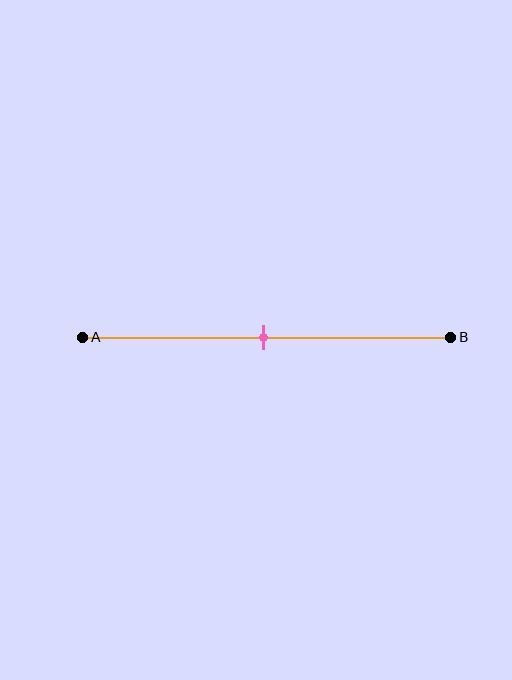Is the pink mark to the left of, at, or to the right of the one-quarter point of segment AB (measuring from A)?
The pink mark is to the right of the one-quarter point of segment AB.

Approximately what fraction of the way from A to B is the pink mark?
The pink mark is approximately 50% of the way from A to B.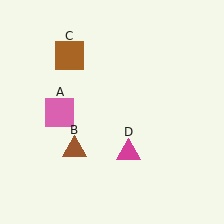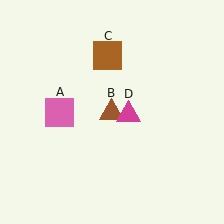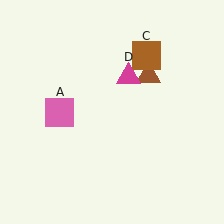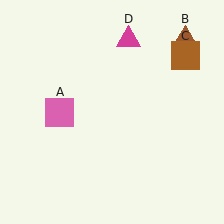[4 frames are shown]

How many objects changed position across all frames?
3 objects changed position: brown triangle (object B), brown square (object C), magenta triangle (object D).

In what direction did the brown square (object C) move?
The brown square (object C) moved right.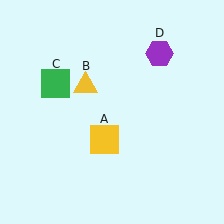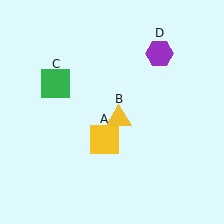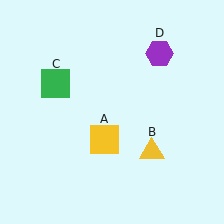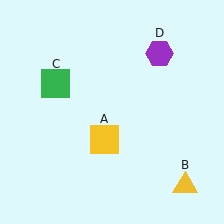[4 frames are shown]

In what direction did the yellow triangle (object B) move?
The yellow triangle (object B) moved down and to the right.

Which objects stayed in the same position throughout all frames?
Yellow square (object A) and green square (object C) and purple hexagon (object D) remained stationary.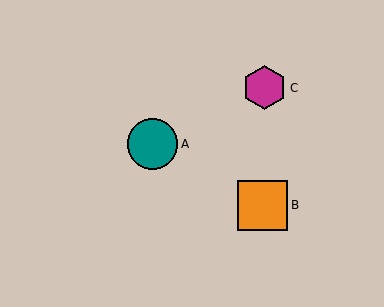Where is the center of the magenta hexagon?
The center of the magenta hexagon is at (265, 88).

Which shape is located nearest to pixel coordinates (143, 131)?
The teal circle (labeled A) at (153, 144) is nearest to that location.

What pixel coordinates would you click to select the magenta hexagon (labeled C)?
Click at (265, 88) to select the magenta hexagon C.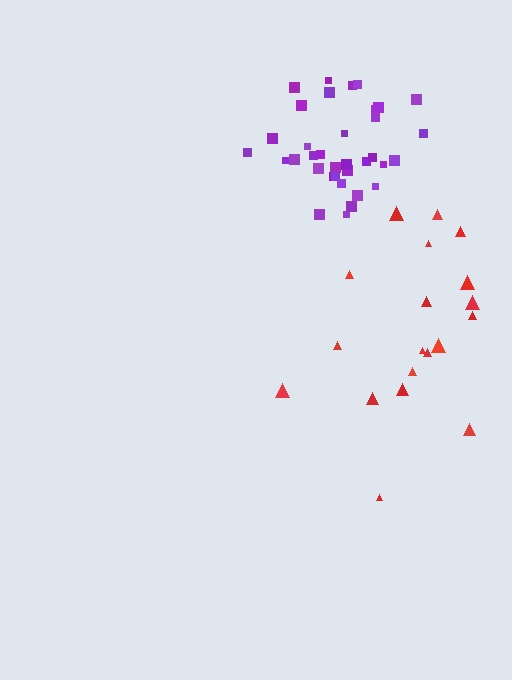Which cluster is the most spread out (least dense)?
Red.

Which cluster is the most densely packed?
Purple.